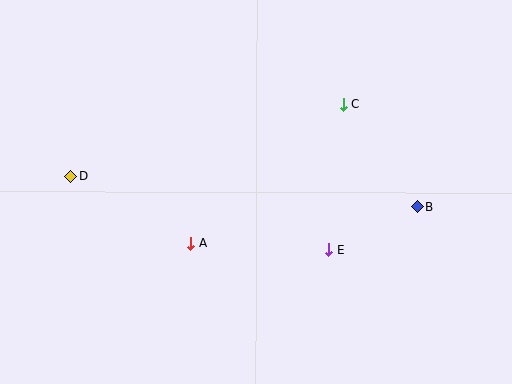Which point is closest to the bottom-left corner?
Point D is closest to the bottom-left corner.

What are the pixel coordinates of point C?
Point C is at (344, 104).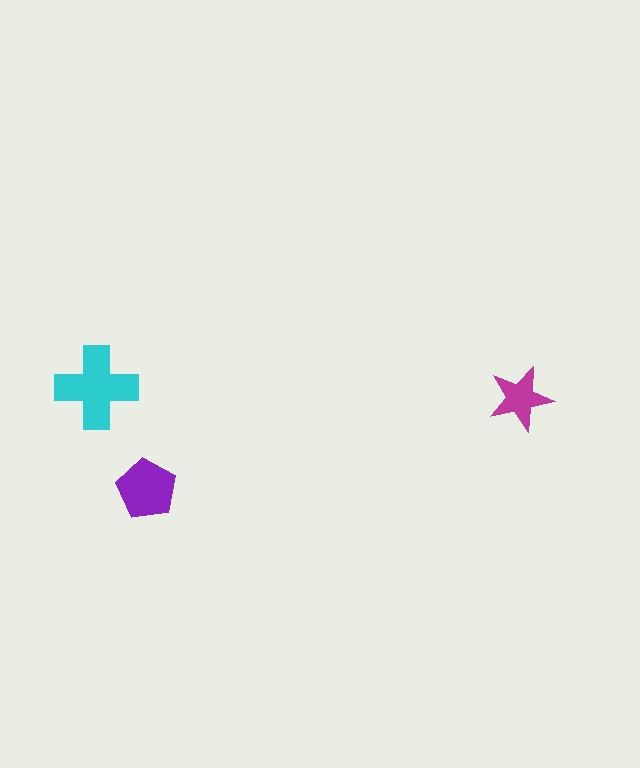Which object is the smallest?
The magenta star.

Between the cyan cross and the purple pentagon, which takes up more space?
The cyan cross.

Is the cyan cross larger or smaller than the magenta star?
Larger.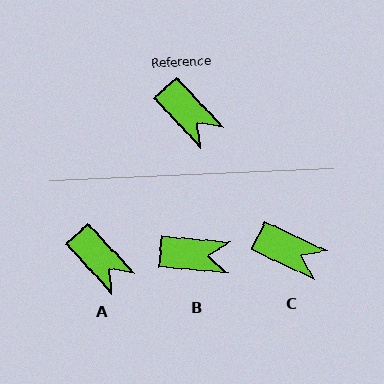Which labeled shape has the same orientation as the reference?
A.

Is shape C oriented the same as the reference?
No, it is off by about 22 degrees.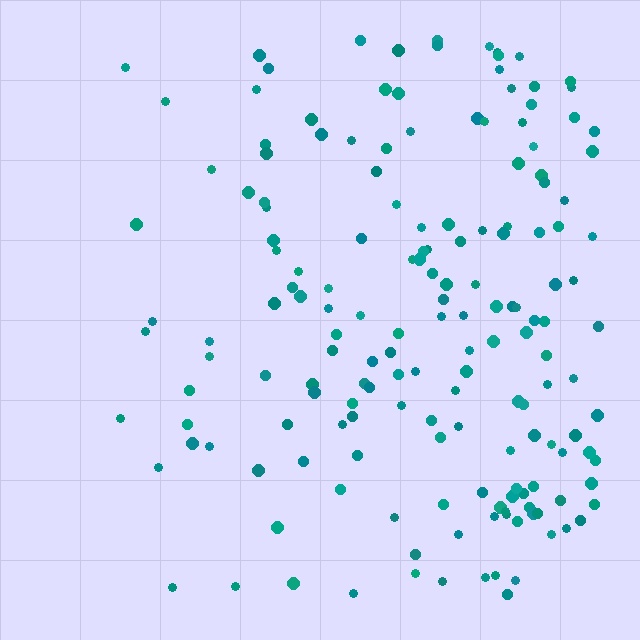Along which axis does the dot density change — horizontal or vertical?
Horizontal.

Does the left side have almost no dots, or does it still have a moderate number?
Still a moderate number, just noticeably fewer than the right.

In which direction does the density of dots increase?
From left to right, with the right side densest.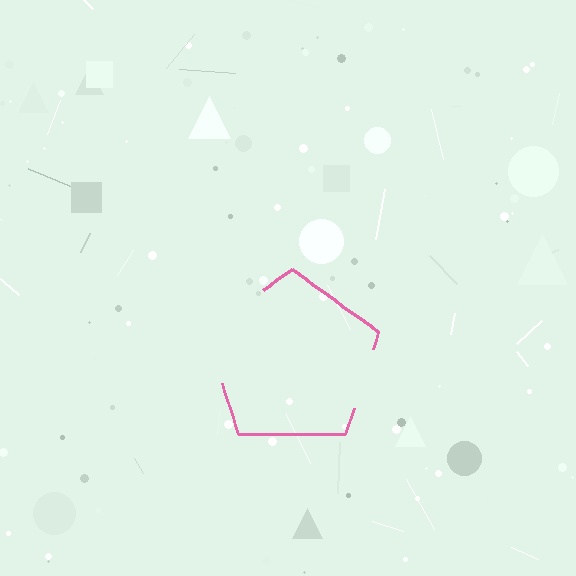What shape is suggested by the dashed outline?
The dashed outline suggests a pentagon.